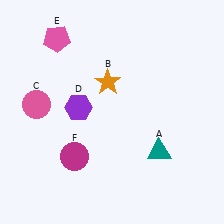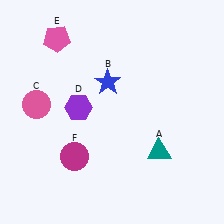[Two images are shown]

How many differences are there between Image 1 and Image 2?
There is 1 difference between the two images.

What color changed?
The star (B) changed from orange in Image 1 to blue in Image 2.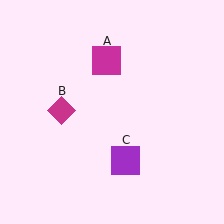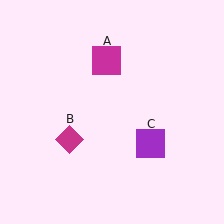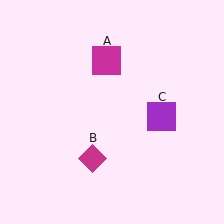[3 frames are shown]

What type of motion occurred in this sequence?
The magenta diamond (object B), purple square (object C) rotated counterclockwise around the center of the scene.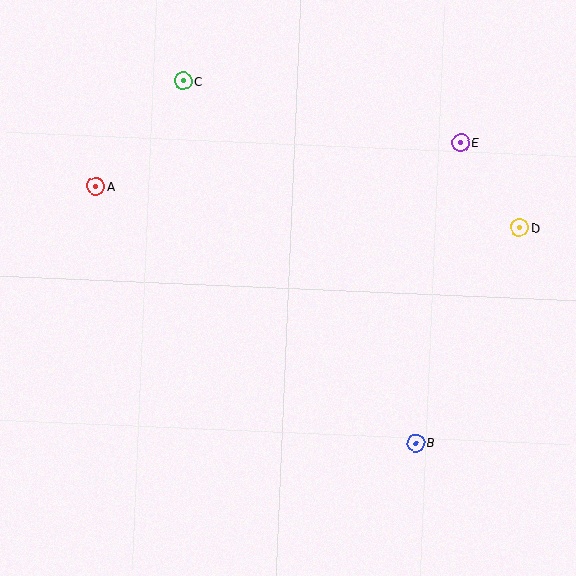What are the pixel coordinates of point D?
Point D is at (520, 228).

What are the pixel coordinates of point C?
Point C is at (183, 81).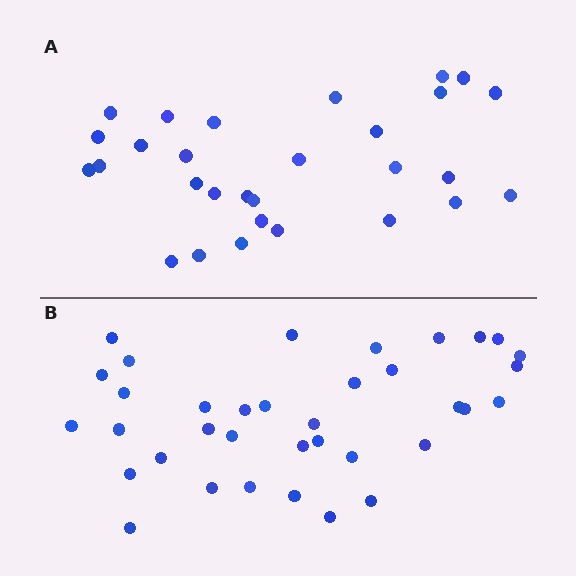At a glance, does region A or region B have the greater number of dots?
Region B (the bottom region) has more dots.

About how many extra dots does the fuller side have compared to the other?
Region B has roughly 8 or so more dots than region A.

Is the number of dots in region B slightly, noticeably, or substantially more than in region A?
Region B has only slightly more — the two regions are fairly close. The ratio is roughly 1.2 to 1.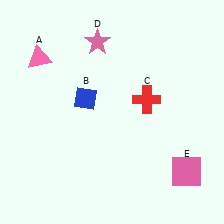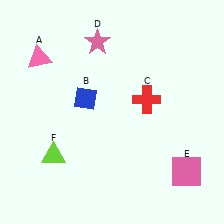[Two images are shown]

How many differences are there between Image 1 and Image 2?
There is 1 difference between the two images.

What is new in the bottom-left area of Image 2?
A lime triangle (F) was added in the bottom-left area of Image 2.